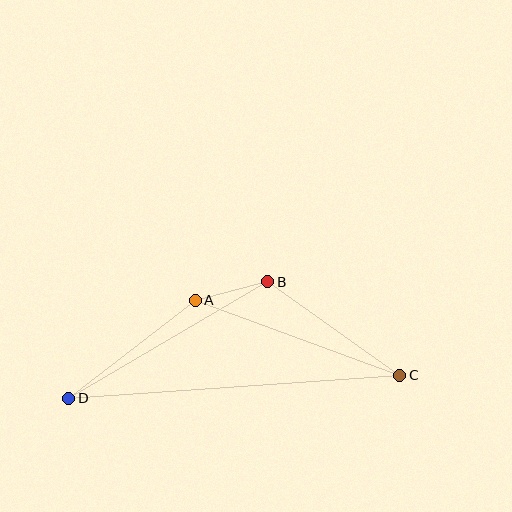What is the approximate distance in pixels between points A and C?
The distance between A and C is approximately 218 pixels.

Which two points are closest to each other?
Points A and B are closest to each other.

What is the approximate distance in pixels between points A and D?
The distance between A and D is approximately 160 pixels.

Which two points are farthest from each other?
Points C and D are farthest from each other.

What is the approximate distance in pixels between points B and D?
The distance between B and D is approximately 231 pixels.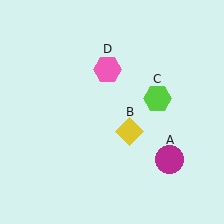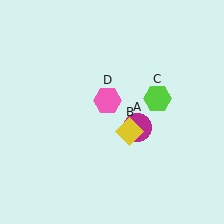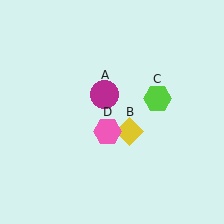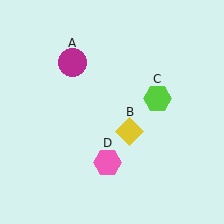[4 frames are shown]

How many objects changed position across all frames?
2 objects changed position: magenta circle (object A), pink hexagon (object D).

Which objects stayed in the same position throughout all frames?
Yellow diamond (object B) and lime hexagon (object C) remained stationary.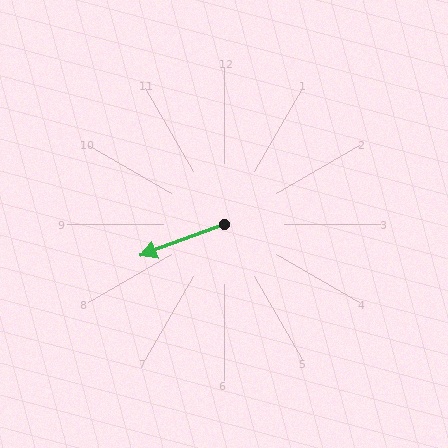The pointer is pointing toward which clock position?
Roughly 8 o'clock.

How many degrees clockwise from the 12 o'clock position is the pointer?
Approximately 249 degrees.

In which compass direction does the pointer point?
West.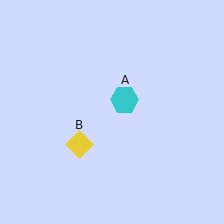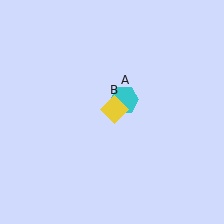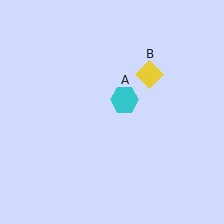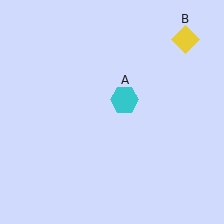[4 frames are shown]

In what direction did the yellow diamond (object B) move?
The yellow diamond (object B) moved up and to the right.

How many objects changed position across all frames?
1 object changed position: yellow diamond (object B).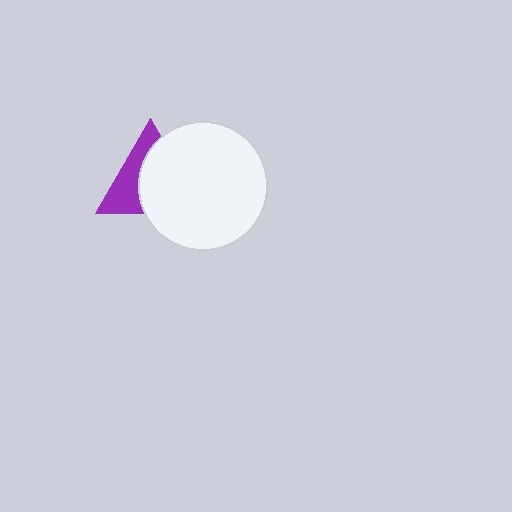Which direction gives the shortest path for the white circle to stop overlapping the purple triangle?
Moving right gives the shortest separation.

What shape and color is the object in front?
The object in front is a white circle.